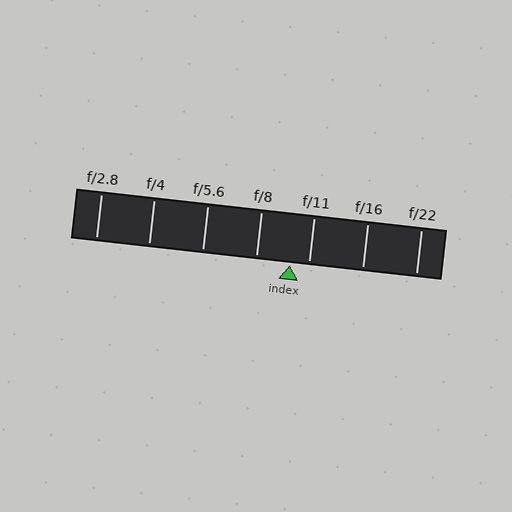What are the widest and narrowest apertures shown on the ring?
The widest aperture shown is f/2.8 and the narrowest is f/22.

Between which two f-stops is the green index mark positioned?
The index mark is between f/8 and f/11.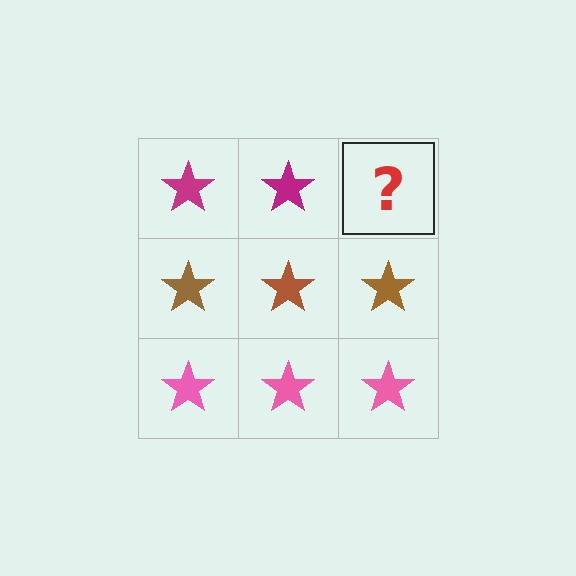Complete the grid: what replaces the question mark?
The question mark should be replaced with a magenta star.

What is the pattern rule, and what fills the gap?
The rule is that each row has a consistent color. The gap should be filled with a magenta star.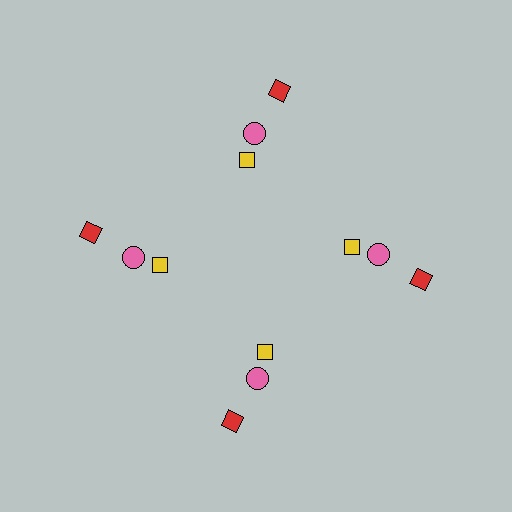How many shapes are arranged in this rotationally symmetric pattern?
There are 12 shapes, arranged in 4 groups of 3.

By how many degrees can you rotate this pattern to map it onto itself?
The pattern maps onto itself every 90 degrees of rotation.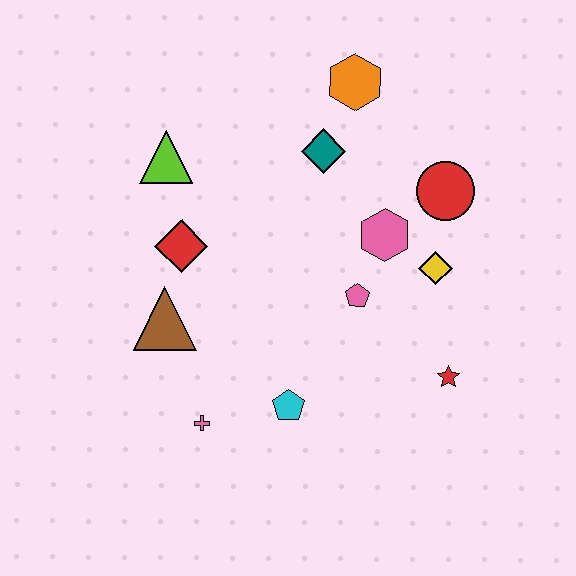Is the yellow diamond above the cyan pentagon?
Yes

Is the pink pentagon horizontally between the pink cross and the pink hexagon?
Yes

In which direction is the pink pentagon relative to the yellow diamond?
The pink pentagon is to the left of the yellow diamond.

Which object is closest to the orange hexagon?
The teal diamond is closest to the orange hexagon.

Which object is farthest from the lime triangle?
The red star is farthest from the lime triangle.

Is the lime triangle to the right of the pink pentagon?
No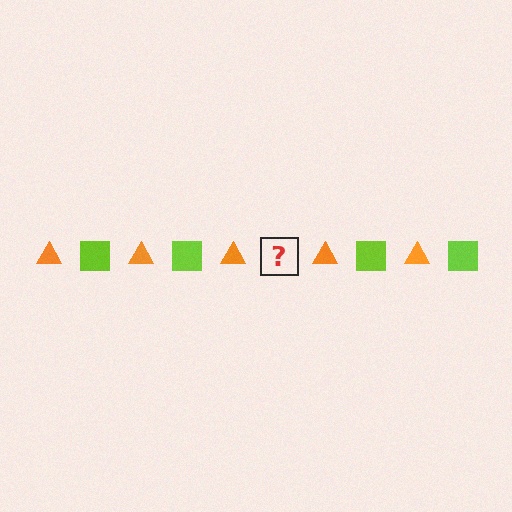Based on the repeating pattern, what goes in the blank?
The blank should be a lime square.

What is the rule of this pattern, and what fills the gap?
The rule is that the pattern alternates between orange triangle and lime square. The gap should be filled with a lime square.